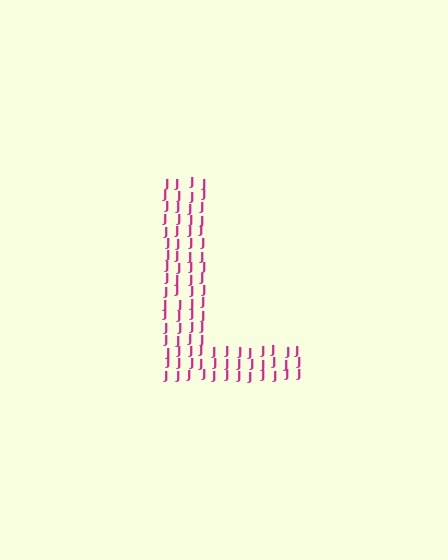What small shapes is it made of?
It is made of small letter J's.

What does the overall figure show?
The overall figure shows the letter L.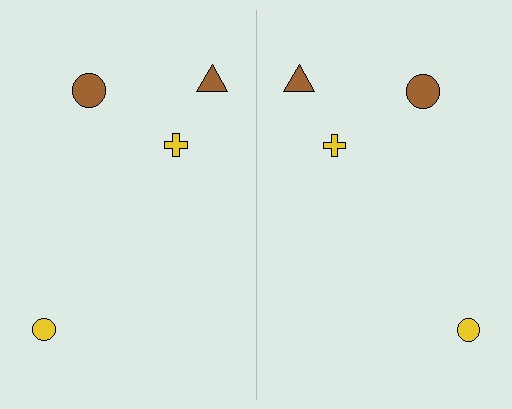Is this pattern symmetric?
Yes, this pattern has bilateral (reflection) symmetry.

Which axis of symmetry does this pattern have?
The pattern has a vertical axis of symmetry running through the center of the image.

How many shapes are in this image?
There are 8 shapes in this image.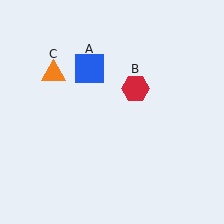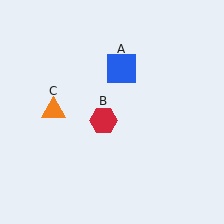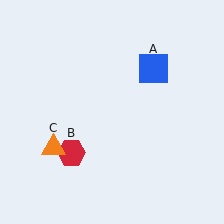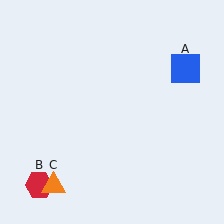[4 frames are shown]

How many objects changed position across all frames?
3 objects changed position: blue square (object A), red hexagon (object B), orange triangle (object C).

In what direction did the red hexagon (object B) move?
The red hexagon (object B) moved down and to the left.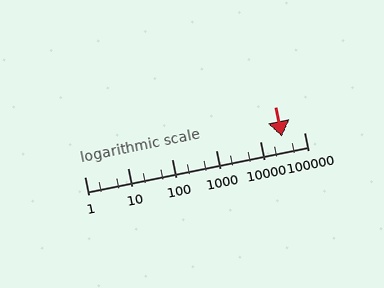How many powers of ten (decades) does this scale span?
The scale spans 5 decades, from 1 to 100000.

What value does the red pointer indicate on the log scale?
The pointer indicates approximately 32000.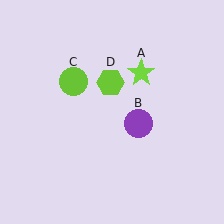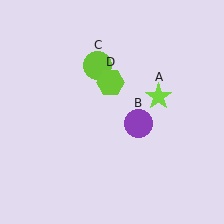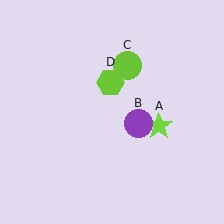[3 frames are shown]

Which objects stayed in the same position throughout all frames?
Purple circle (object B) and lime hexagon (object D) remained stationary.